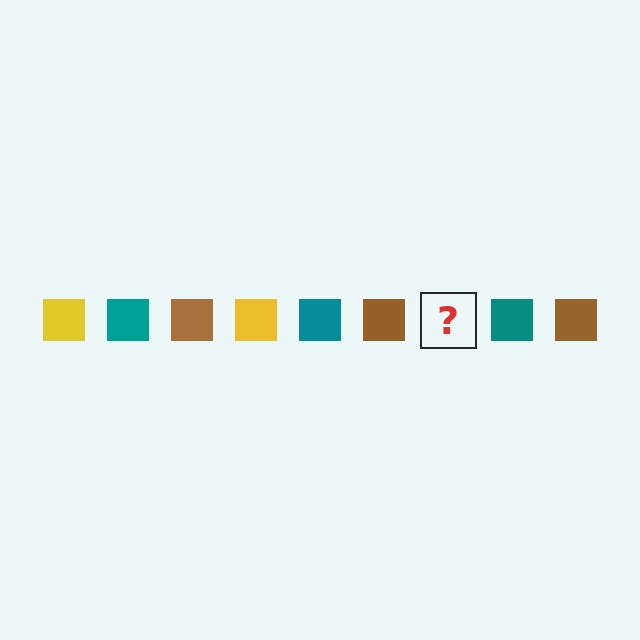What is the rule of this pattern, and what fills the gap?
The rule is that the pattern cycles through yellow, teal, brown squares. The gap should be filled with a yellow square.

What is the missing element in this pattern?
The missing element is a yellow square.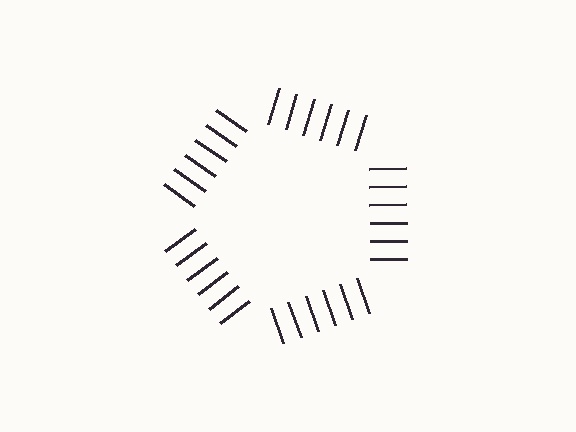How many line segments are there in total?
30 — 6 along each of the 5 edges.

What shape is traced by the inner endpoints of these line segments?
An illusory pentagon — the line segments terminate on its edges but no continuous stroke is drawn.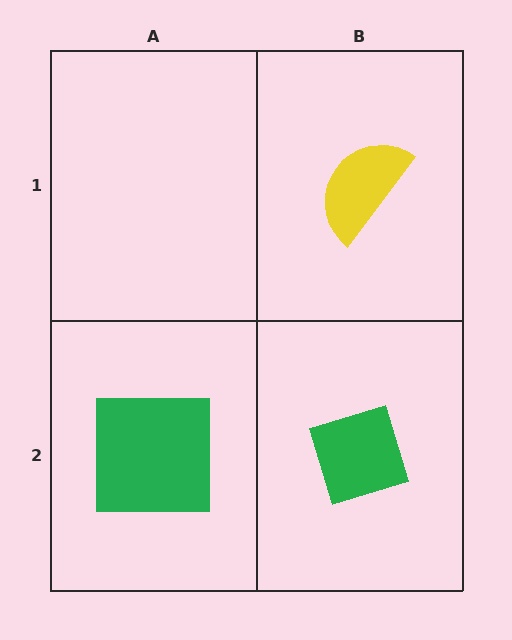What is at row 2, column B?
A green diamond.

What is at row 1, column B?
A yellow semicircle.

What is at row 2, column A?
A green square.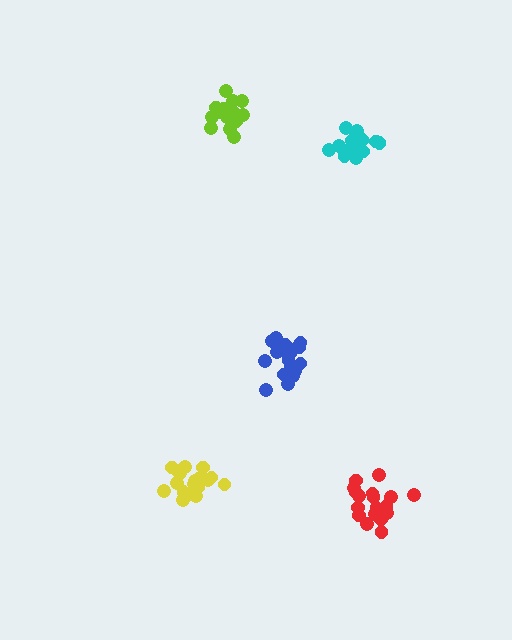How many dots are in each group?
Group 1: 20 dots, Group 2: 19 dots, Group 3: 18 dots, Group 4: 16 dots, Group 5: 20 dots (93 total).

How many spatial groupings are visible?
There are 5 spatial groupings.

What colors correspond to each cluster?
The clusters are colored: blue, lime, red, cyan, yellow.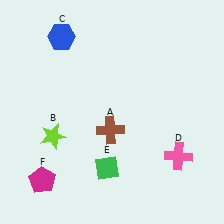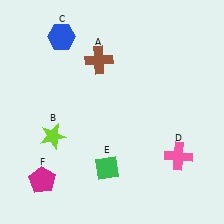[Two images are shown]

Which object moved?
The brown cross (A) moved up.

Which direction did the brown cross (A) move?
The brown cross (A) moved up.